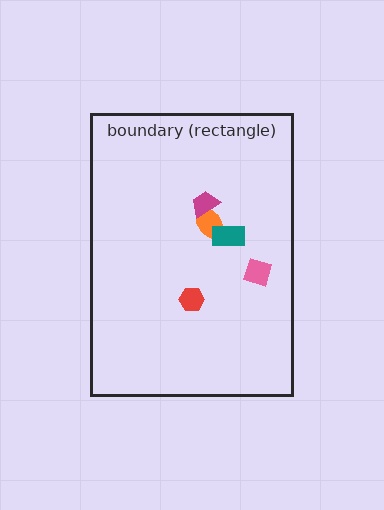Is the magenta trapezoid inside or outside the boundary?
Inside.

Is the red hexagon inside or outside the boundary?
Inside.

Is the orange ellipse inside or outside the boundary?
Inside.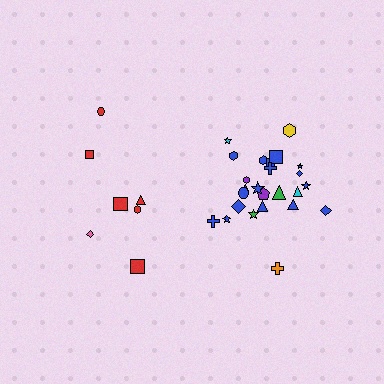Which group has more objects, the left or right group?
The right group.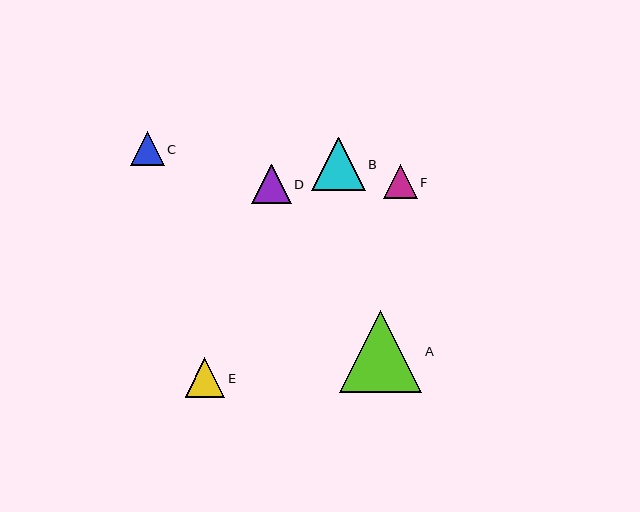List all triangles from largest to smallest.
From largest to smallest: A, B, D, E, C, F.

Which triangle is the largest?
Triangle A is the largest with a size of approximately 82 pixels.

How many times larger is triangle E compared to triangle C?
Triangle E is approximately 1.2 times the size of triangle C.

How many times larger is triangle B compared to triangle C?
Triangle B is approximately 1.6 times the size of triangle C.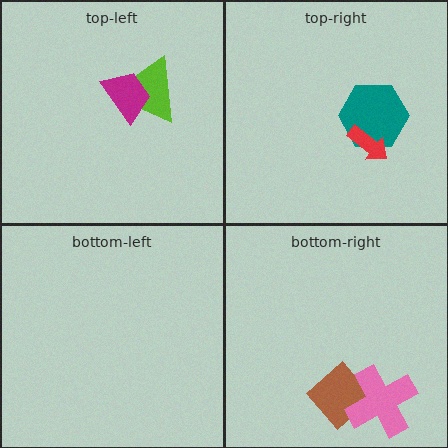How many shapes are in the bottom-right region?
2.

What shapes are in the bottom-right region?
The brown diamond, the pink cross.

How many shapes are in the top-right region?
2.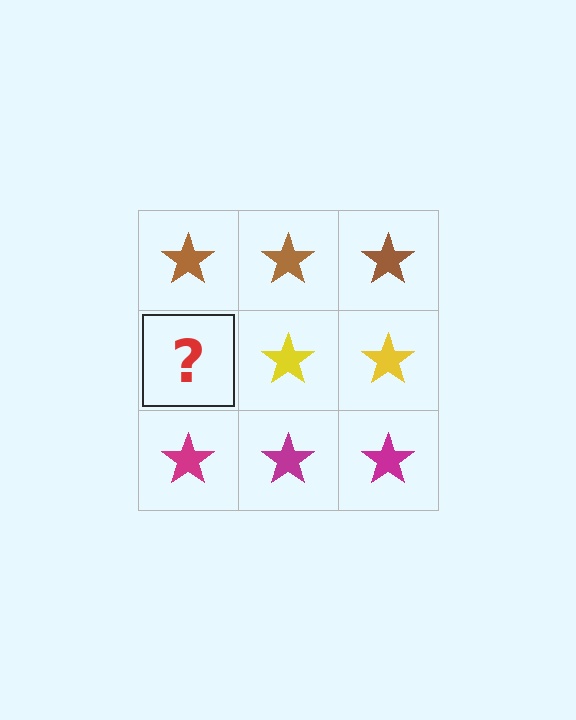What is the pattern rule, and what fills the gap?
The rule is that each row has a consistent color. The gap should be filled with a yellow star.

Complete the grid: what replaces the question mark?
The question mark should be replaced with a yellow star.